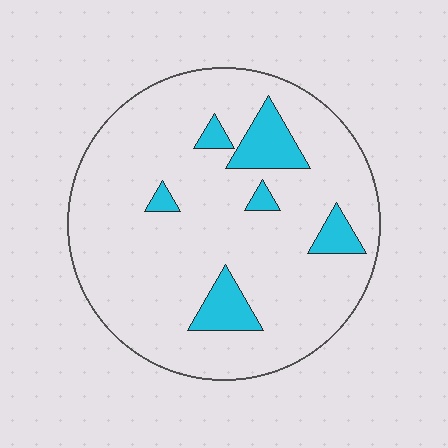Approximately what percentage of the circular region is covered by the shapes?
Approximately 10%.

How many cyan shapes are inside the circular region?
6.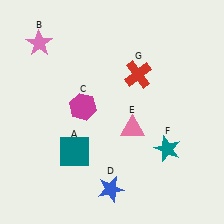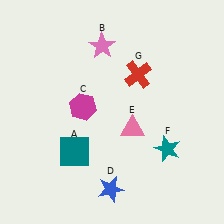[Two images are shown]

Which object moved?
The pink star (B) moved right.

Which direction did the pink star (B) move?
The pink star (B) moved right.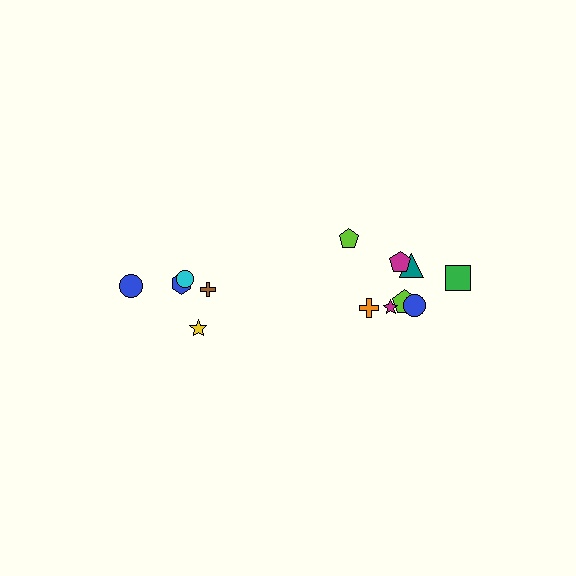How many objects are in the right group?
There are 8 objects.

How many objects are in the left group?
There are 5 objects.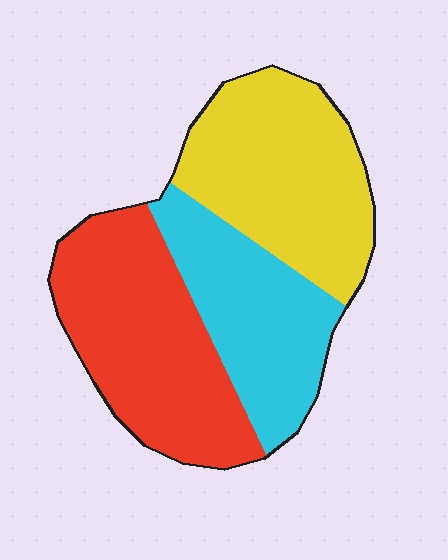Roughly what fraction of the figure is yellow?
Yellow takes up between a third and a half of the figure.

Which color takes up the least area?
Cyan, at roughly 30%.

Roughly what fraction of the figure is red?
Red covers 37% of the figure.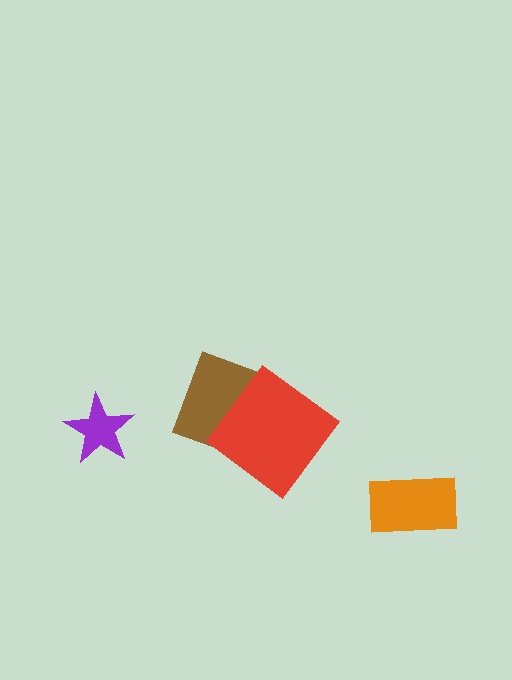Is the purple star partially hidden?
No, no other shape covers it.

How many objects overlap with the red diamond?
1 object overlaps with the red diamond.